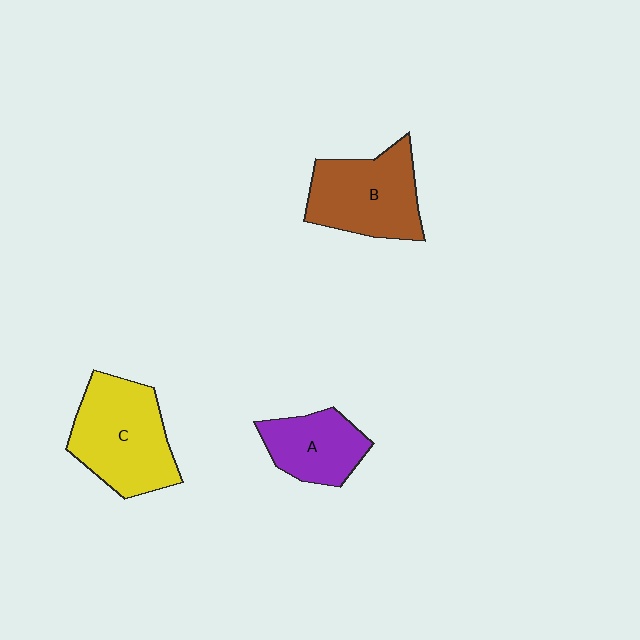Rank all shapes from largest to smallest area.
From largest to smallest: C (yellow), B (brown), A (purple).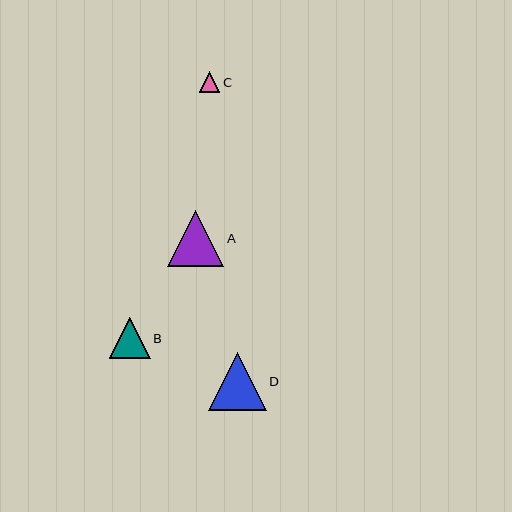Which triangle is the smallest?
Triangle C is the smallest with a size of approximately 21 pixels.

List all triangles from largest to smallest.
From largest to smallest: D, A, B, C.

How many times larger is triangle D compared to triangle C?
Triangle D is approximately 2.8 times the size of triangle C.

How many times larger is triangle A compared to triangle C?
Triangle A is approximately 2.7 times the size of triangle C.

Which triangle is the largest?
Triangle D is the largest with a size of approximately 58 pixels.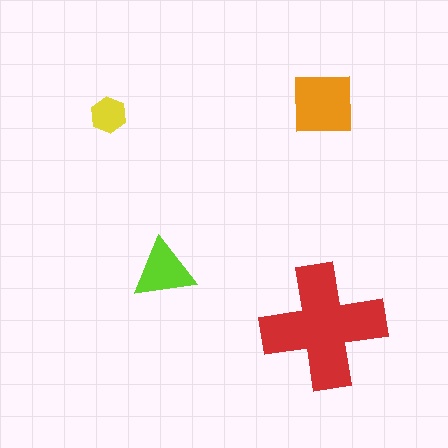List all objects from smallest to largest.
The yellow hexagon, the lime triangle, the orange square, the red cross.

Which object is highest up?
The orange square is topmost.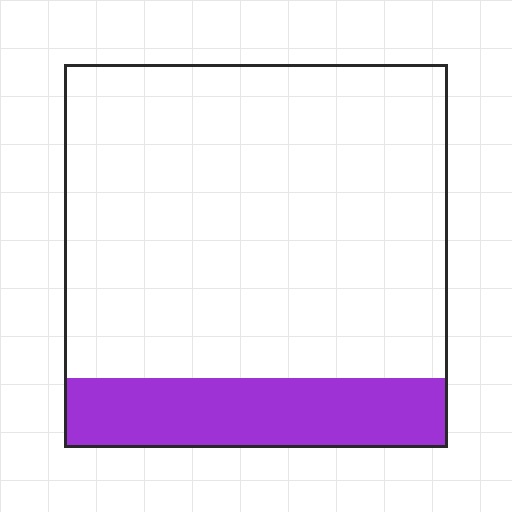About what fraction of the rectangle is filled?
About one sixth (1/6).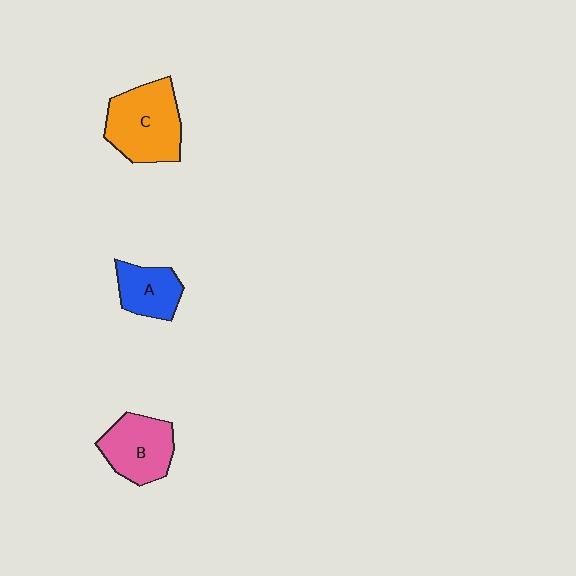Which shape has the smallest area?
Shape A (blue).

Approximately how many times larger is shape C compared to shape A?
Approximately 1.7 times.